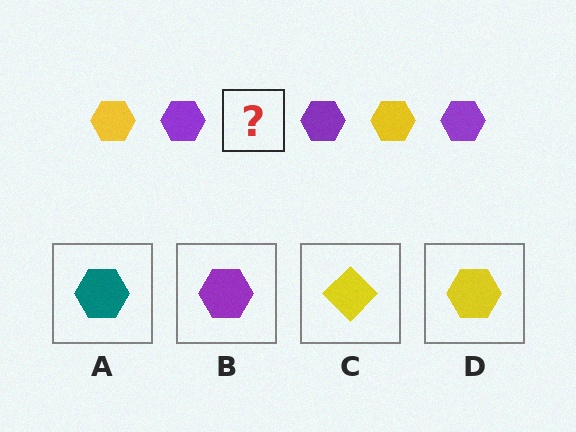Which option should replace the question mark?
Option D.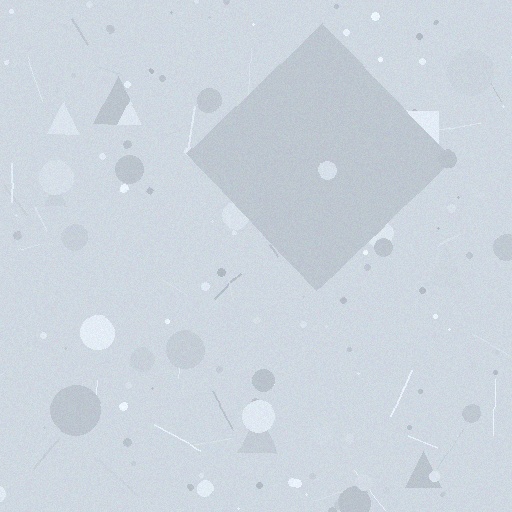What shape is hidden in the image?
A diamond is hidden in the image.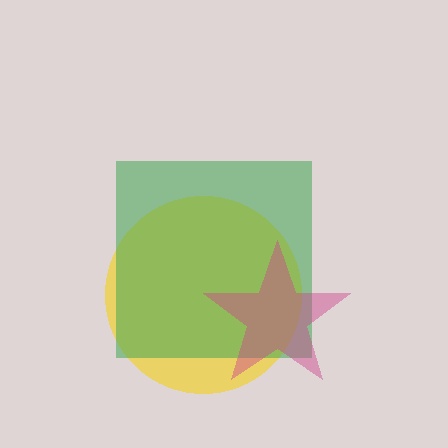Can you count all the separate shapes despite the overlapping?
Yes, there are 3 separate shapes.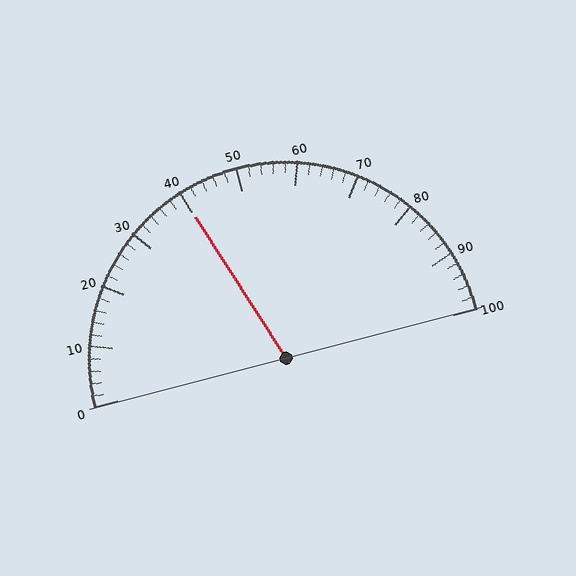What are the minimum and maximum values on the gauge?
The gauge ranges from 0 to 100.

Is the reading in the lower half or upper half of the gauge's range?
The reading is in the lower half of the range (0 to 100).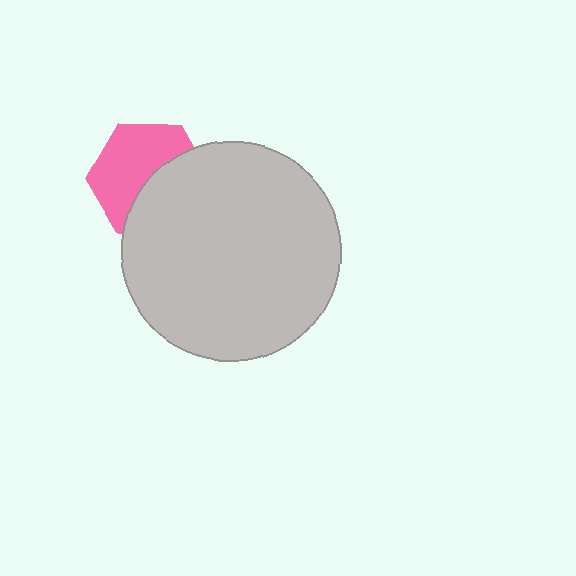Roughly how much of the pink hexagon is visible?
About half of it is visible (roughly 55%).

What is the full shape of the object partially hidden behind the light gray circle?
The partially hidden object is a pink hexagon.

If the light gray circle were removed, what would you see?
You would see the complete pink hexagon.